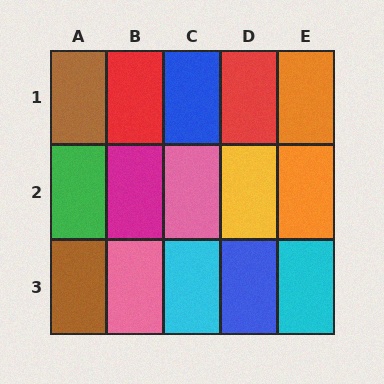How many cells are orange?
2 cells are orange.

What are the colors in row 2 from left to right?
Green, magenta, pink, yellow, orange.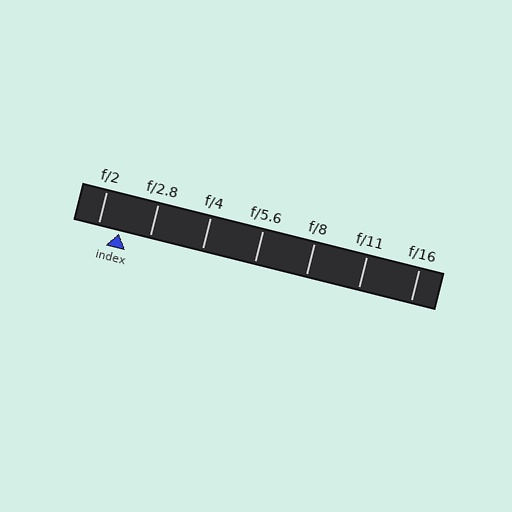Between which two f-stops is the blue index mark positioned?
The index mark is between f/2 and f/2.8.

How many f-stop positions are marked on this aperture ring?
There are 7 f-stop positions marked.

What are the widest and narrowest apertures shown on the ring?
The widest aperture shown is f/2 and the narrowest is f/16.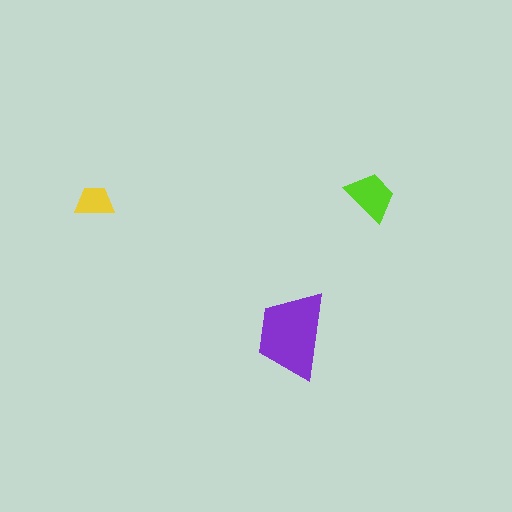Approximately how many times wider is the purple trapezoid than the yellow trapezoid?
About 2.5 times wider.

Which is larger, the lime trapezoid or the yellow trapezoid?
The lime one.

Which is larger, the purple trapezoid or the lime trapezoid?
The purple one.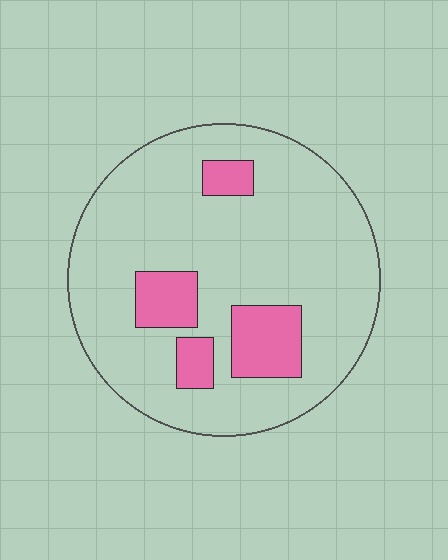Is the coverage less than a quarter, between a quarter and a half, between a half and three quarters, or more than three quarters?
Less than a quarter.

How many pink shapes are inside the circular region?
4.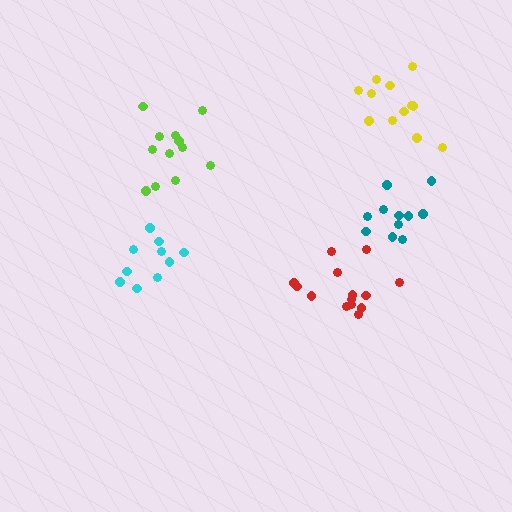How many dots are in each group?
Group 1: 10 dots, Group 2: 14 dots, Group 3: 12 dots, Group 4: 12 dots, Group 5: 11 dots (59 total).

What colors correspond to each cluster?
The clusters are colored: cyan, red, yellow, lime, teal.